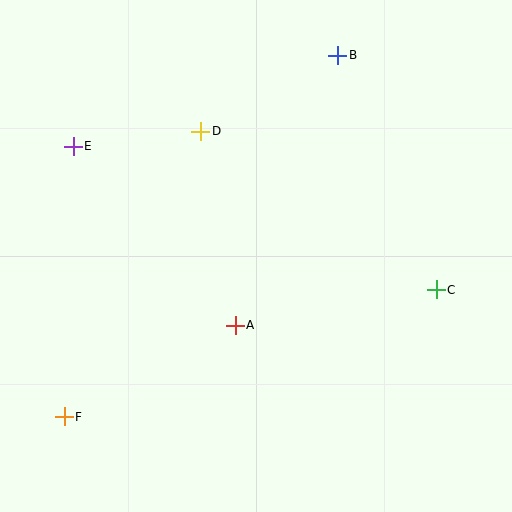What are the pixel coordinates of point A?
Point A is at (235, 325).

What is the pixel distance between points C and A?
The distance between C and A is 204 pixels.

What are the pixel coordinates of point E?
Point E is at (73, 146).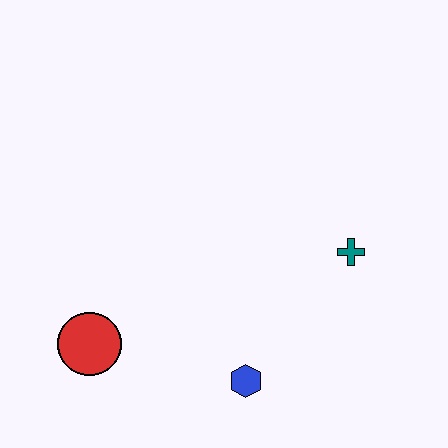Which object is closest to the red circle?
The blue hexagon is closest to the red circle.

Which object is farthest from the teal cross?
The red circle is farthest from the teal cross.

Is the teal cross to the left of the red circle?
No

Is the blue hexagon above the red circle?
No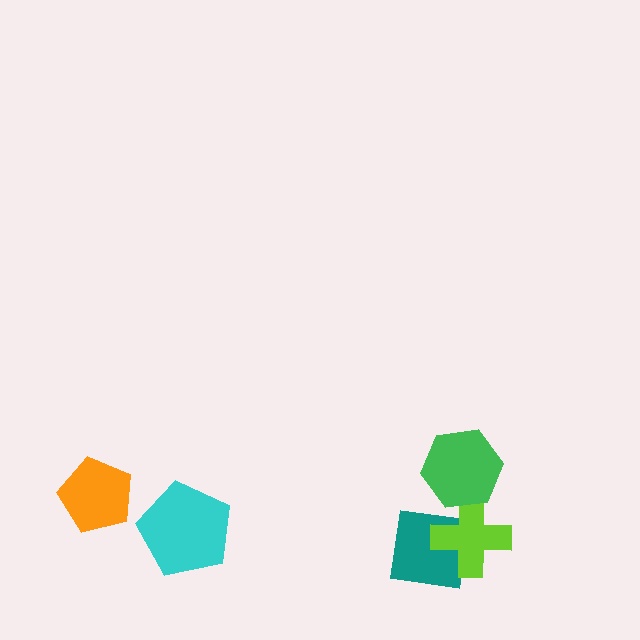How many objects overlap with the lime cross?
2 objects overlap with the lime cross.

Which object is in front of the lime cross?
The green hexagon is in front of the lime cross.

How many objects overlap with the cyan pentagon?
0 objects overlap with the cyan pentagon.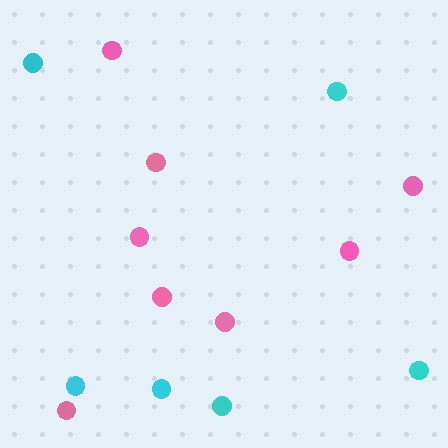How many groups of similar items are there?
There are 2 groups: one group of pink circles (8) and one group of cyan circles (6).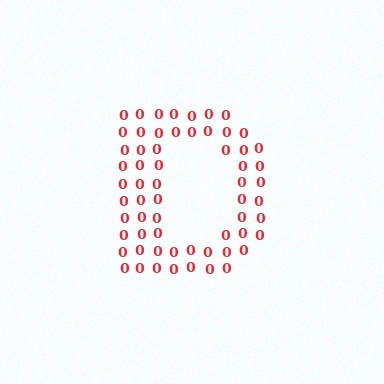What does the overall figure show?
The overall figure shows the letter D.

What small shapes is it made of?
It is made of small digit 0's.